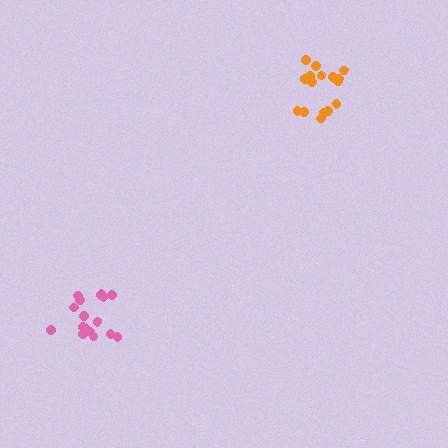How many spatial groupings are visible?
There are 2 spatial groupings.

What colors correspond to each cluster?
The clusters are colored: orange, pink.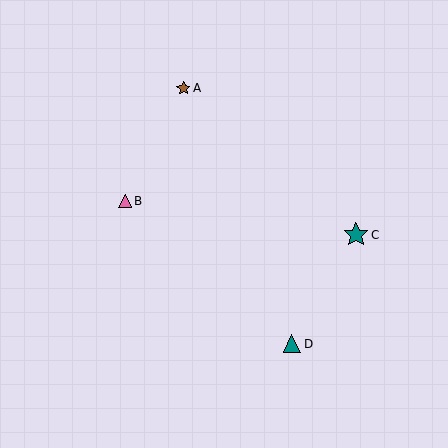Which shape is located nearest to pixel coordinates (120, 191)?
The pink triangle (labeled B) at (125, 201) is nearest to that location.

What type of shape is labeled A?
Shape A is a brown star.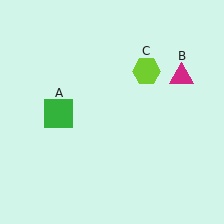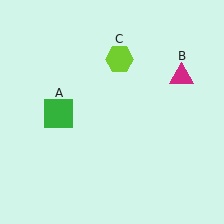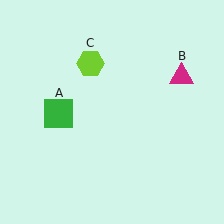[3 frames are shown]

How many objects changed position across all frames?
1 object changed position: lime hexagon (object C).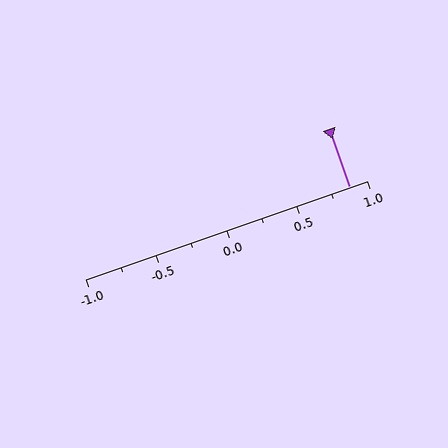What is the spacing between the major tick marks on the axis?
The major ticks are spaced 0.5 apart.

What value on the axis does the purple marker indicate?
The marker indicates approximately 0.88.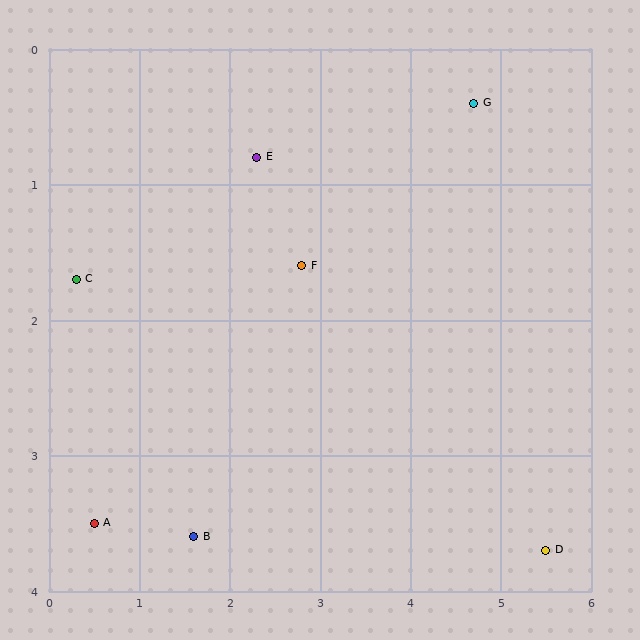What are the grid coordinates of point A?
Point A is at approximately (0.5, 3.5).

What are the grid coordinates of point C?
Point C is at approximately (0.3, 1.7).